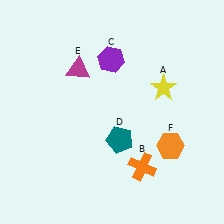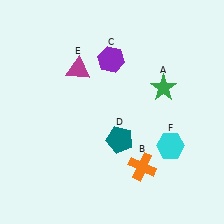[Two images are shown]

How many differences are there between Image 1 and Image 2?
There are 2 differences between the two images.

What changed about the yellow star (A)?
In Image 1, A is yellow. In Image 2, it changed to green.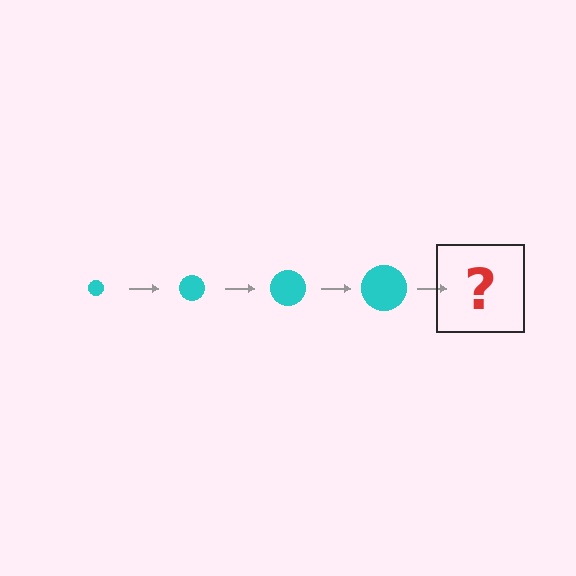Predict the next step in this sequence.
The next step is a cyan circle, larger than the previous one.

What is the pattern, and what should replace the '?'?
The pattern is that the circle gets progressively larger each step. The '?' should be a cyan circle, larger than the previous one.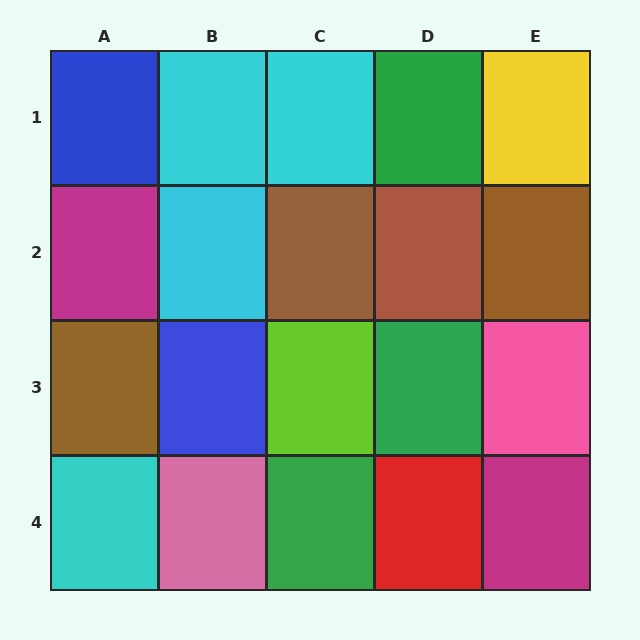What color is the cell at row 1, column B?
Cyan.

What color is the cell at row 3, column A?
Brown.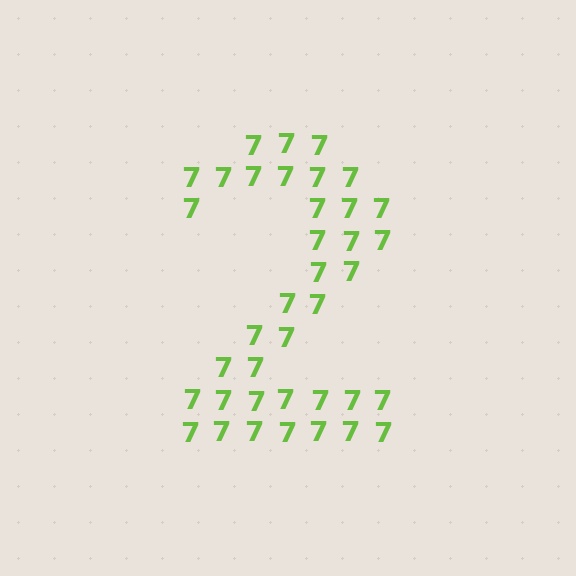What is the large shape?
The large shape is the digit 2.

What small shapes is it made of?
It is made of small digit 7's.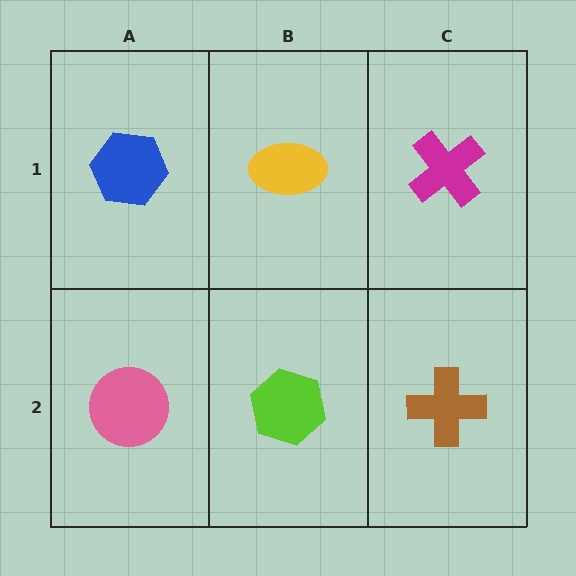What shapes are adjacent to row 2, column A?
A blue hexagon (row 1, column A), a lime hexagon (row 2, column B).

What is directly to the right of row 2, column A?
A lime hexagon.